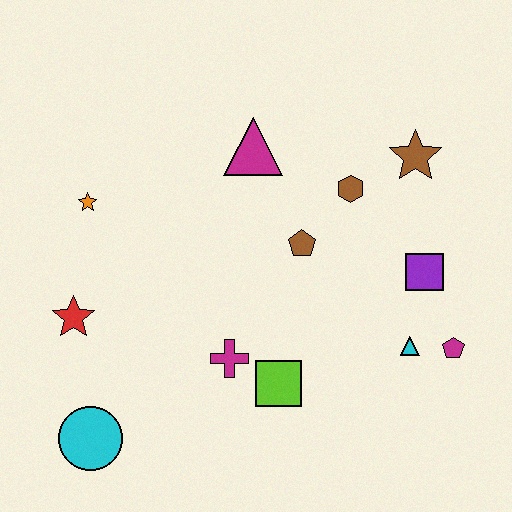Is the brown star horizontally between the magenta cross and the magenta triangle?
No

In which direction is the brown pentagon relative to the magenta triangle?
The brown pentagon is below the magenta triangle.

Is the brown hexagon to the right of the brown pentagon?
Yes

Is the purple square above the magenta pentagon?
Yes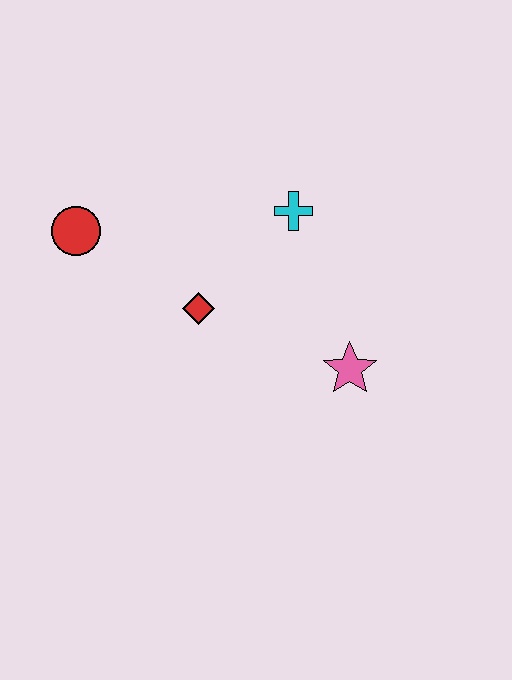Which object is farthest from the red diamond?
The pink star is farthest from the red diamond.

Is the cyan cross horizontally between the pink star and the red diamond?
Yes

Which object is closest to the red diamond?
The cyan cross is closest to the red diamond.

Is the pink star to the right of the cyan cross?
Yes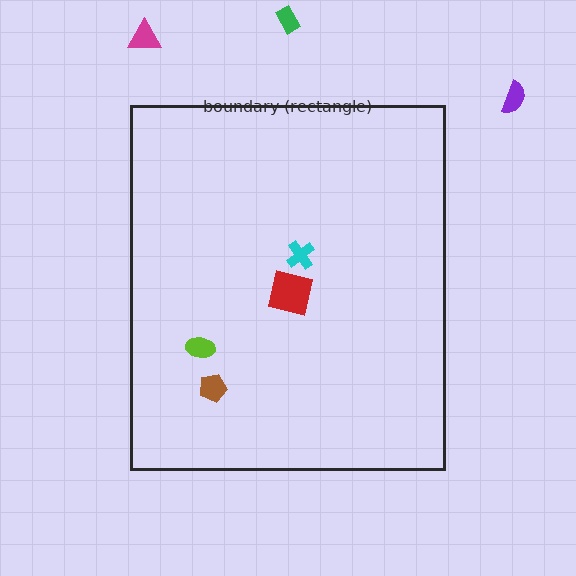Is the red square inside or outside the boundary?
Inside.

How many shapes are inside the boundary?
4 inside, 3 outside.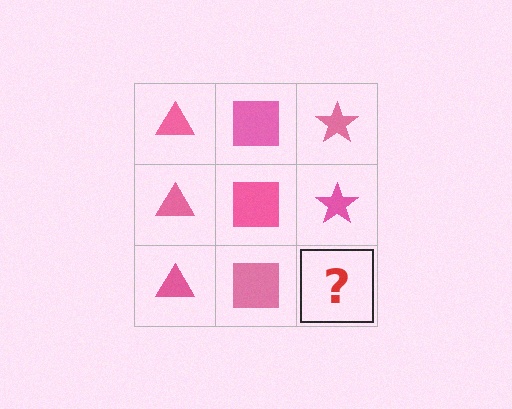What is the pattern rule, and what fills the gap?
The rule is that each column has a consistent shape. The gap should be filled with a pink star.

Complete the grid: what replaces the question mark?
The question mark should be replaced with a pink star.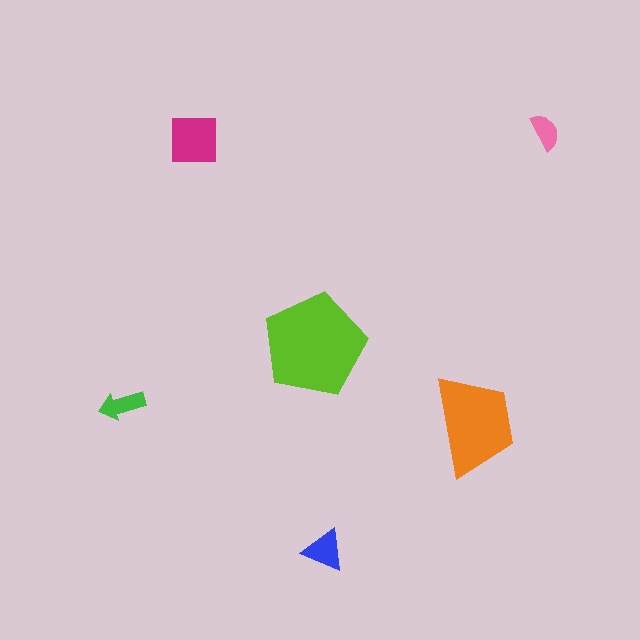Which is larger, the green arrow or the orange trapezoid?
The orange trapezoid.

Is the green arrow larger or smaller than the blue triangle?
Smaller.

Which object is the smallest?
The pink semicircle.